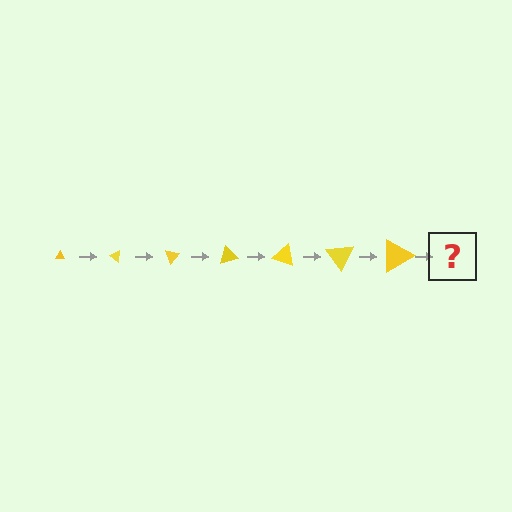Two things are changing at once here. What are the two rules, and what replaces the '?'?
The two rules are that the triangle grows larger each step and it rotates 35 degrees each step. The '?' should be a triangle, larger than the previous one and rotated 245 degrees from the start.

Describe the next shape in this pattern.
It should be a triangle, larger than the previous one and rotated 245 degrees from the start.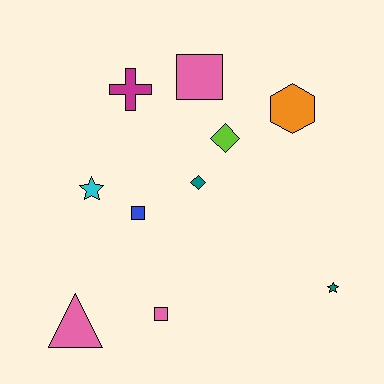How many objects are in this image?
There are 10 objects.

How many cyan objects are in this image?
There is 1 cyan object.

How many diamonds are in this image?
There are 2 diamonds.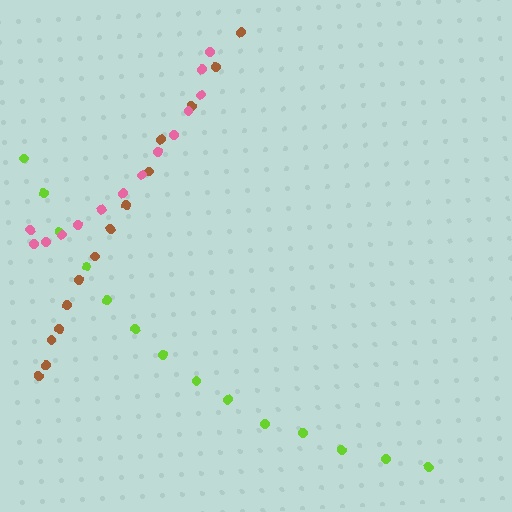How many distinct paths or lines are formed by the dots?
There are 3 distinct paths.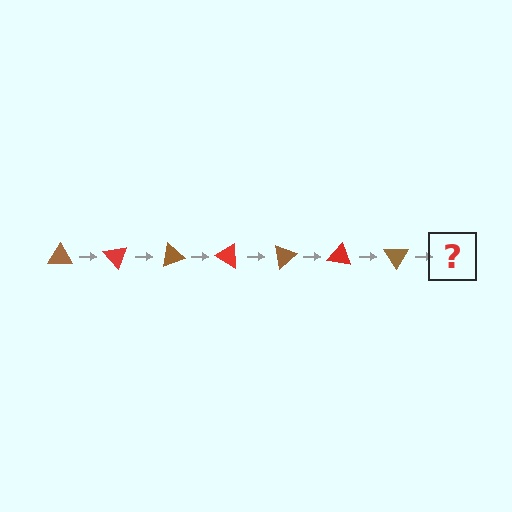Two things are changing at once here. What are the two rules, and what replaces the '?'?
The two rules are that it rotates 50 degrees each step and the color cycles through brown and red. The '?' should be a red triangle, rotated 350 degrees from the start.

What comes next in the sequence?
The next element should be a red triangle, rotated 350 degrees from the start.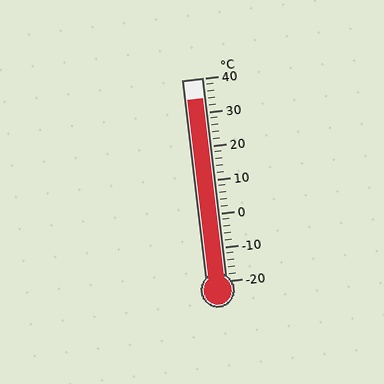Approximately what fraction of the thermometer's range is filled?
The thermometer is filled to approximately 90% of its range.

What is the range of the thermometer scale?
The thermometer scale ranges from -20°C to 40°C.